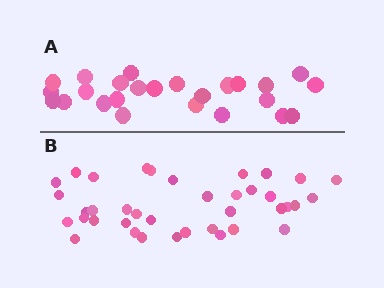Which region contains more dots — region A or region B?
Region B (the bottom region) has more dots.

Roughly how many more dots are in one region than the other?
Region B has approximately 15 more dots than region A.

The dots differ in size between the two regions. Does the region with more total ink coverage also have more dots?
No. Region A has more total ink coverage because its dots are larger, but region B actually contains more individual dots. Total area can be misleading — the number of items is what matters here.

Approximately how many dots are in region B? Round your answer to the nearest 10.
About 40 dots. (The exact count is 38, which rounds to 40.)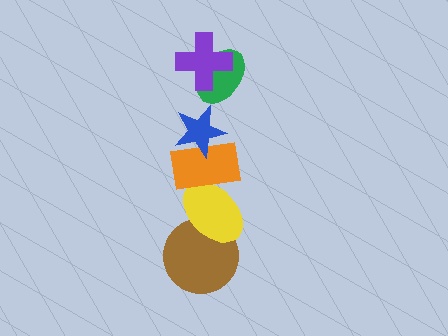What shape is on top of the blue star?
The green ellipse is on top of the blue star.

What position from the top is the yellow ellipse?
The yellow ellipse is 5th from the top.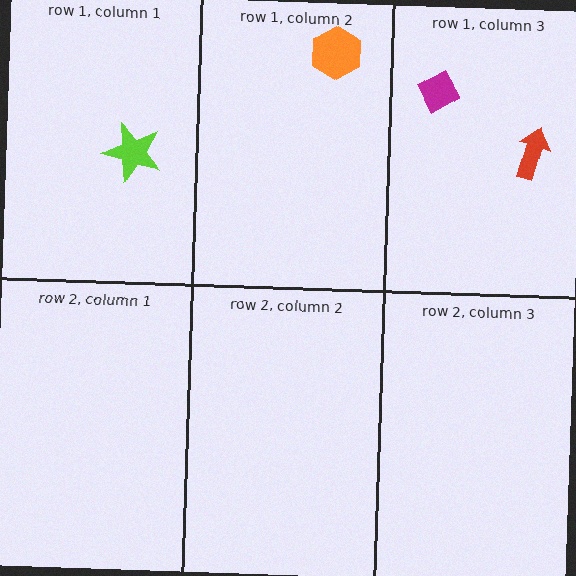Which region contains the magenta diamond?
The row 1, column 3 region.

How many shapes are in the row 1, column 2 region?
1.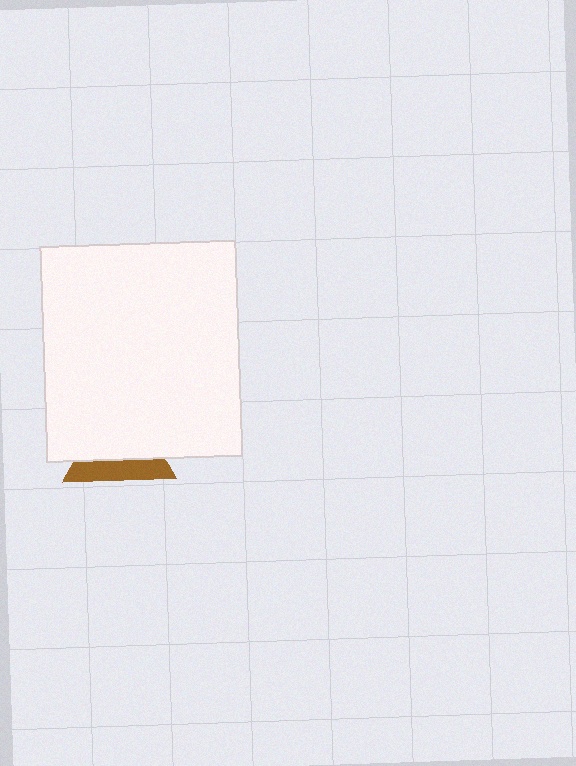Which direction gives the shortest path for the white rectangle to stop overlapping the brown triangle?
Moving up gives the shortest separation.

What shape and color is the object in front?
The object in front is a white rectangle.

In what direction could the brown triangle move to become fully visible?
The brown triangle could move down. That would shift it out from behind the white rectangle entirely.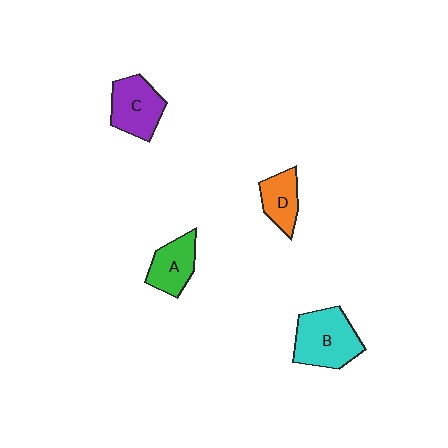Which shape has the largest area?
Shape B (cyan).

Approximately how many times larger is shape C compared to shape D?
Approximately 1.4 times.